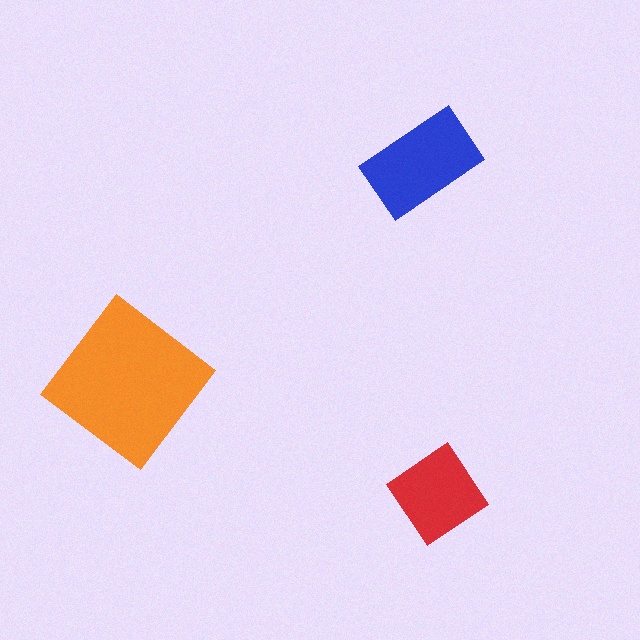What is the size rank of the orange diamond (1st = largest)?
1st.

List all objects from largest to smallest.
The orange diamond, the blue rectangle, the red diamond.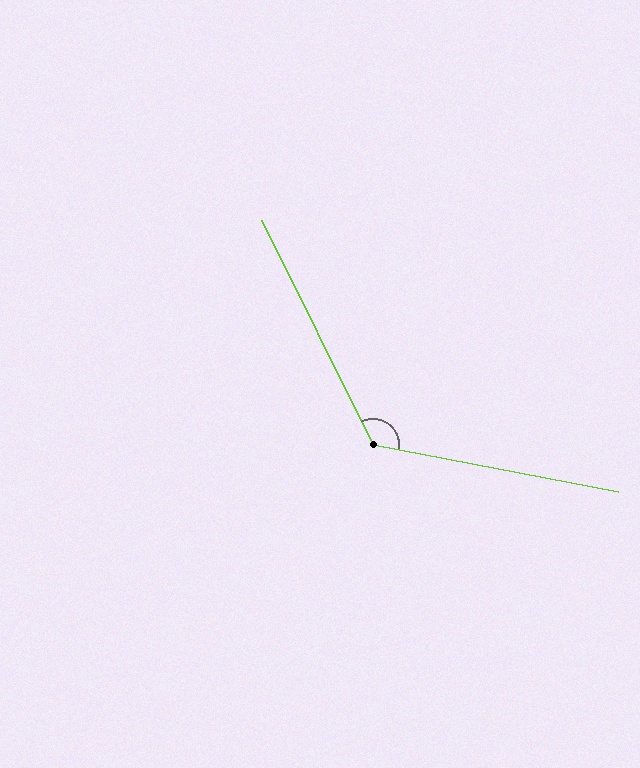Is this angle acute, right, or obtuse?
It is obtuse.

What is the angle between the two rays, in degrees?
Approximately 127 degrees.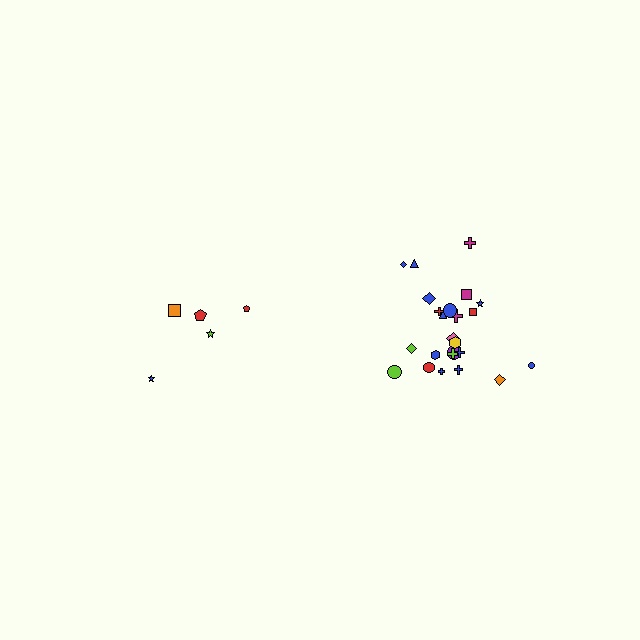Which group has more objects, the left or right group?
The right group.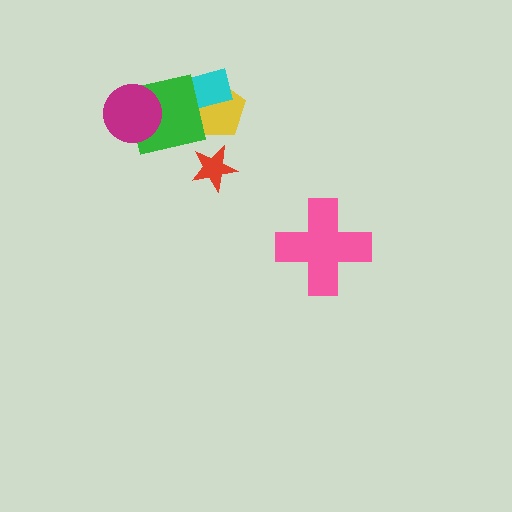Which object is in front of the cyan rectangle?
The green square is in front of the cyan rectangle.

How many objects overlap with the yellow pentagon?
2 objects overlap with the yellow pentagon.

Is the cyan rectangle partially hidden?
Yes, it is partially covered by another shape.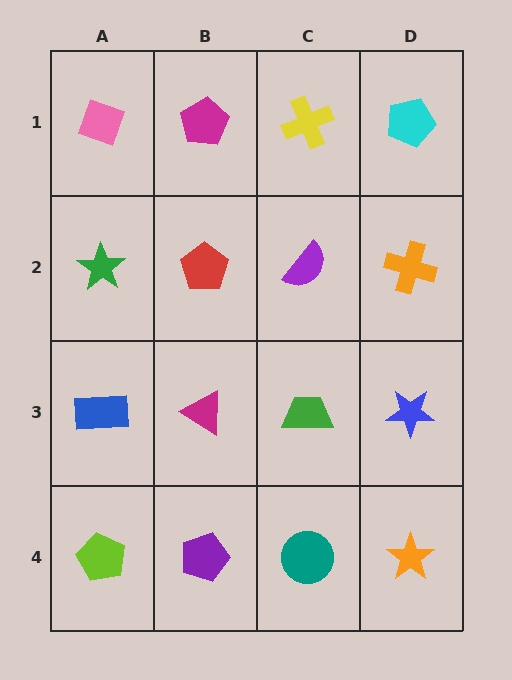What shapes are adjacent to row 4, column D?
A blue star (row 3, column D), a teal circle (row 4, column C).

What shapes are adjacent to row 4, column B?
A magenta triangle (row 3, column B), a lime pentagon (row 4, column A), a teal circle (row 4, column C).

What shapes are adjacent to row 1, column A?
A green star (row 2, column A), a magenta pentagon (row 1, column B).